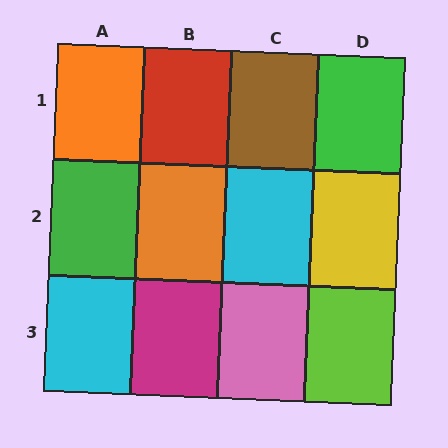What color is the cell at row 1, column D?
Green.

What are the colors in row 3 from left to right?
Cyan, magenta, pink, lime.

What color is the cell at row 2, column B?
Orange.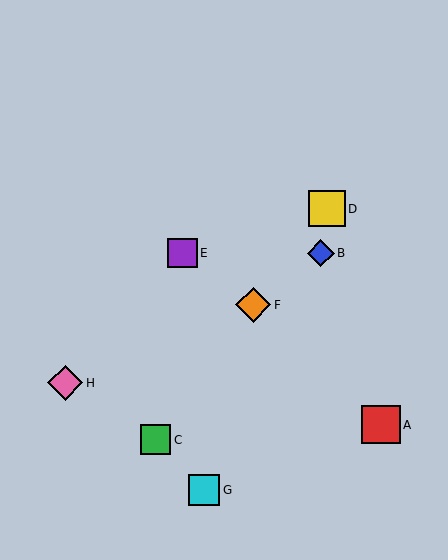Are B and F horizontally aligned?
No, B is at y≈253 and F is at y≈305.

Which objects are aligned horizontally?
Objects B, E are aligned horizontally.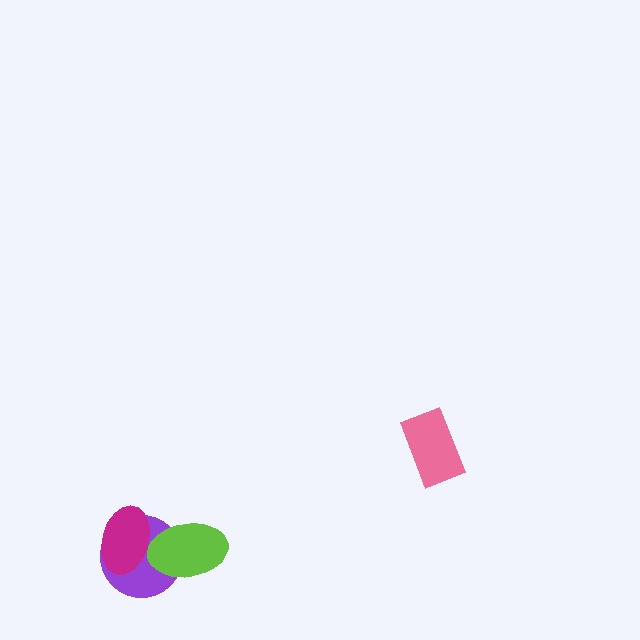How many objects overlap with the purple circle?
2 objects overlap with the purple circle.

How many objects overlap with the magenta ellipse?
2 objects overlap with the magenta ellipse.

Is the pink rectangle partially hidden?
No, no other shape covers it.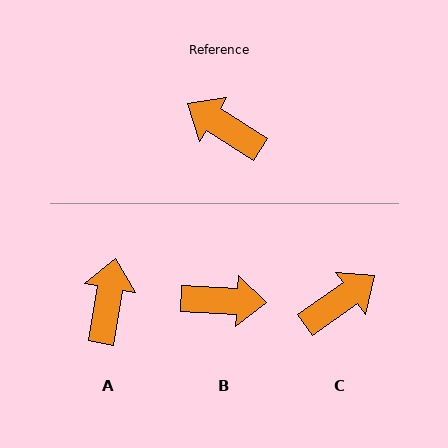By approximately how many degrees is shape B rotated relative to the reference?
Approximately 151 degrees clockwise.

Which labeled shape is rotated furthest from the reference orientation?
B, about 151 degrees away.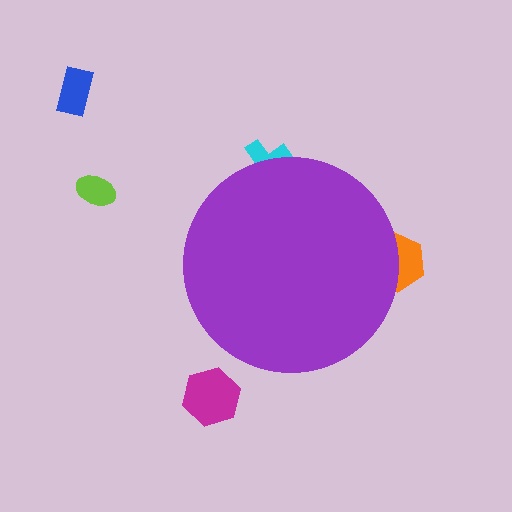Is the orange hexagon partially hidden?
Yes, the orange hexagon is partially hidden behind the purple circle.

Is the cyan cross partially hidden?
Yes, the cyan cross is partially hidden behind the purple circle.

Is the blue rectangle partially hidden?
No, the blue rectangle is fully visible.